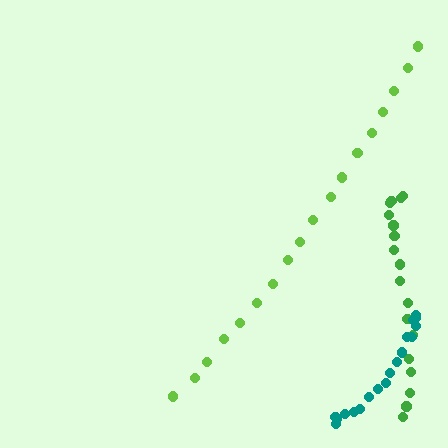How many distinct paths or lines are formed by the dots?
There are 3 distinct paths.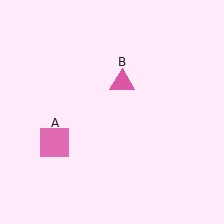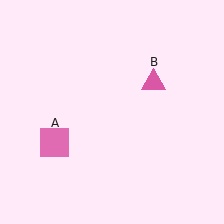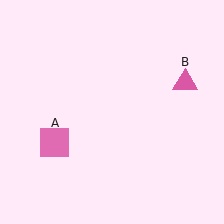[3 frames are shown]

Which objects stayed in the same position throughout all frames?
Pink square (object A) remained stationary.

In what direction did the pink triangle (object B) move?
The pink triangle (object B) moved right.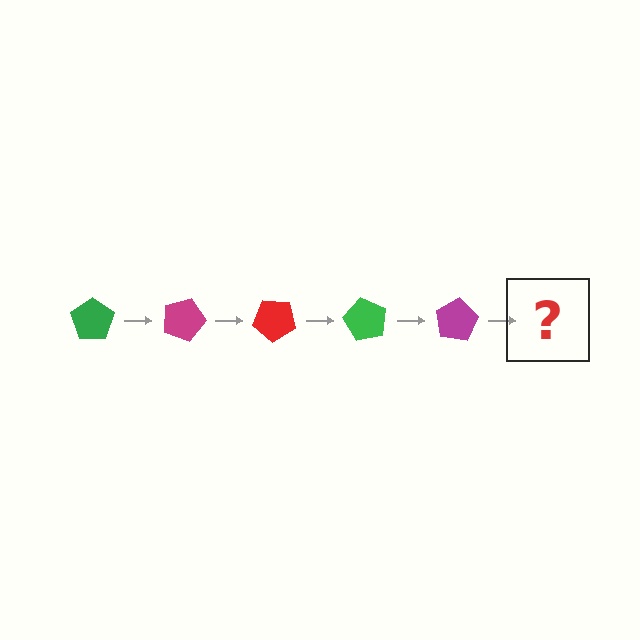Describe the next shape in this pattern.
It should be a red pentagon, rotated 100 degrees from the start.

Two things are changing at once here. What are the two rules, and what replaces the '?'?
The two rules are that it rotates 20 degrees each step and the color cycles through green, magenta, and red. The '?' should be a red pentagon, rotated 100 degrees from the start.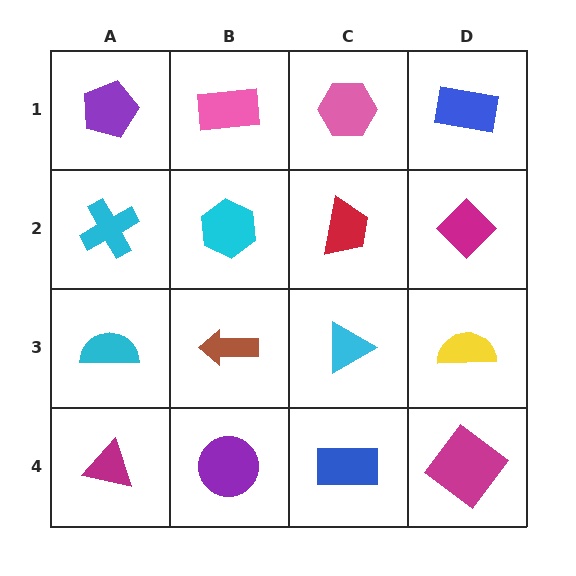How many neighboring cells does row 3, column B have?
4.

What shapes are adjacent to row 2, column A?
A purple pentagon (row 1, column A), a cyan semicircle (row 3, column A), a cyan hexagon (row 2, column B).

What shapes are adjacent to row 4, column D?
A yellow semicircle (row 3, column D), a blue rectangle (row 4, column C).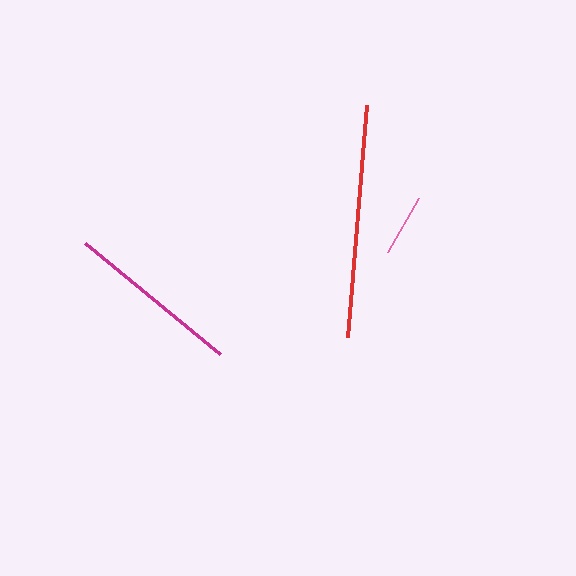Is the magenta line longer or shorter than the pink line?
The magenta line is longer than the pink line.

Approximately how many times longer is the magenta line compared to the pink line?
The magenta line is approximately 2.8 times the length of the pink line.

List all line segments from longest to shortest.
From longest to shortest: red, magenta, pink.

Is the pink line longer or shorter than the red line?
The red line is longer than the pink line.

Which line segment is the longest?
The red line is the longest at approximately 233 pixels.